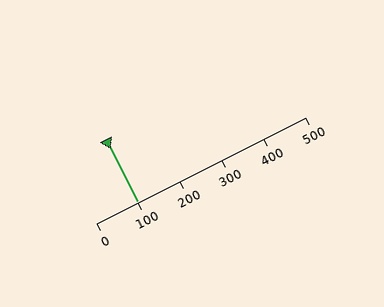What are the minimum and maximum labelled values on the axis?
The axis runs from 0 to 500.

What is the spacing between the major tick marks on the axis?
The major ticks are spaced 100 apart.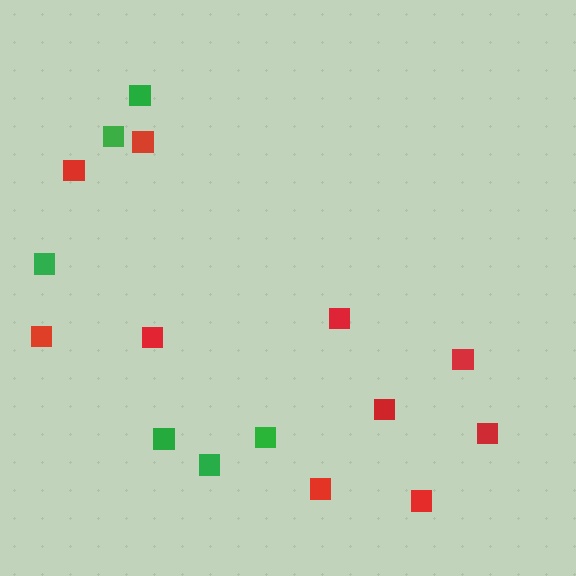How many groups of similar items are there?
There are 2 groups: one group of red squares (10) and one group of green squares (6).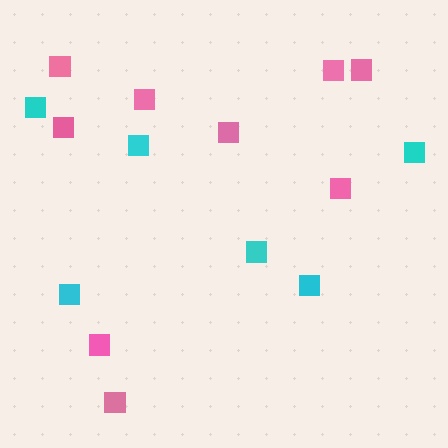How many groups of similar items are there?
There are 2 groups: one group of cyan squares (6) and one group of pink squares (9).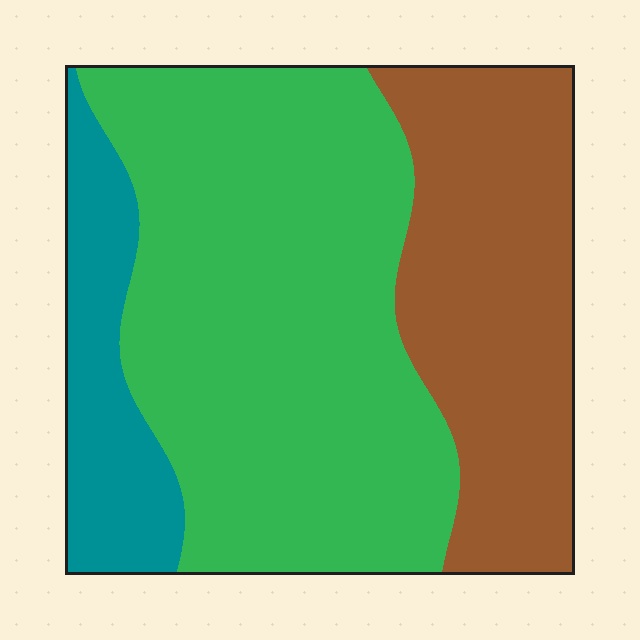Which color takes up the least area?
Teal, at roughly 15%.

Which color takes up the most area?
Green, at roughly 55%.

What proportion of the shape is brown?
Brown takes up about one third (1/3) of the shape.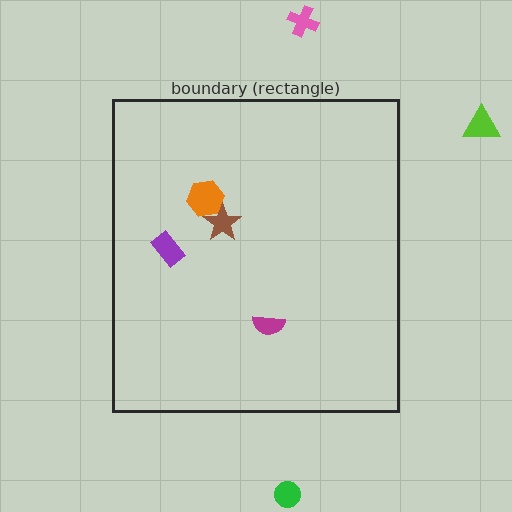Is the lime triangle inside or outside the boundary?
Outside.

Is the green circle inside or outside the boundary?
Outside.